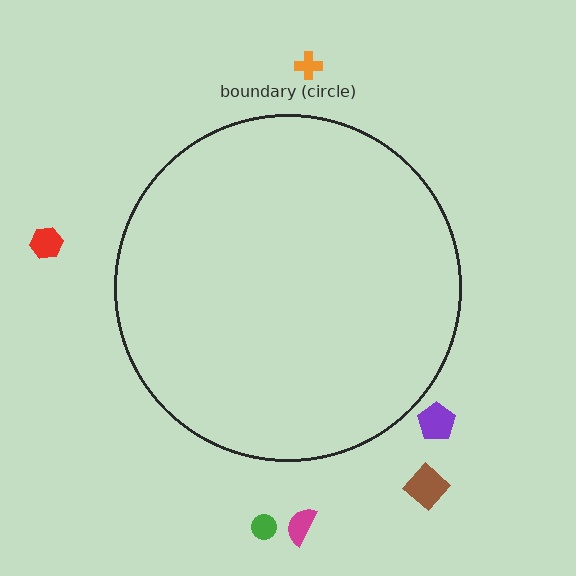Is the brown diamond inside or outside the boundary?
Outside.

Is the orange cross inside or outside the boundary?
Outside.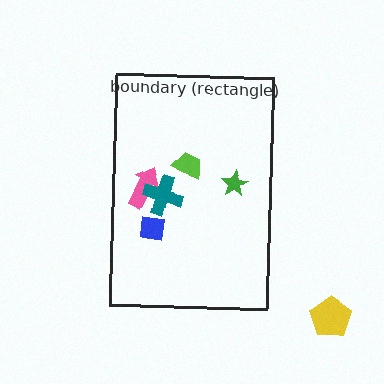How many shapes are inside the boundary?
5 inside, 1 outside.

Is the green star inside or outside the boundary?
Inside.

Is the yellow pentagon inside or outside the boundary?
Outside.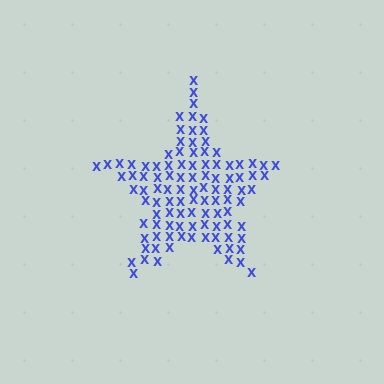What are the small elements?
The small elements are letter X's.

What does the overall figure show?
The overall figure shows a star.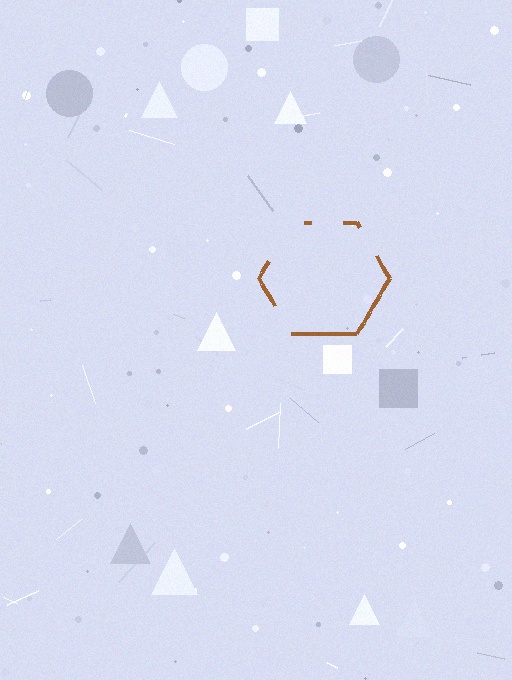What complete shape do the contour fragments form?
The contour fragments form a hexagon.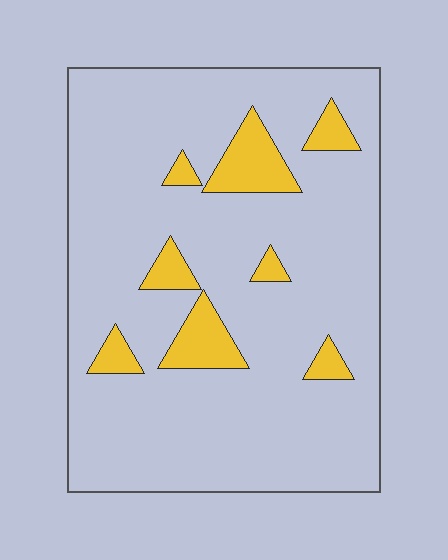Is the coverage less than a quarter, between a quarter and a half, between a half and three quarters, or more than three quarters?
Less than a quarter.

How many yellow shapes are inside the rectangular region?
8.